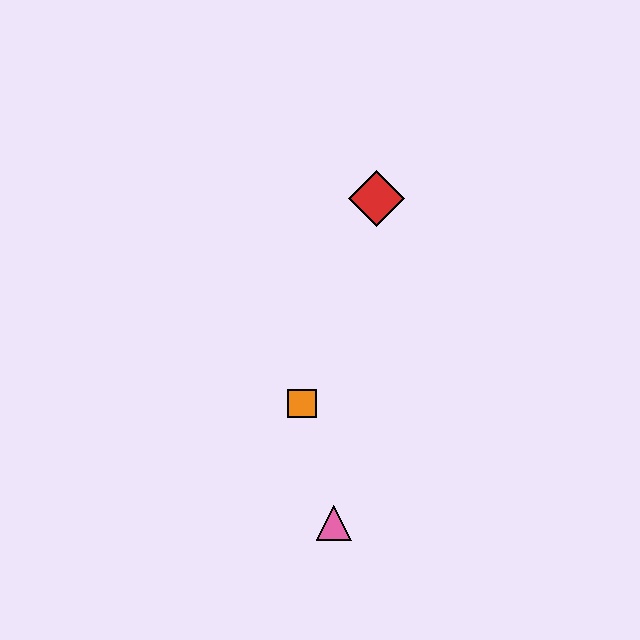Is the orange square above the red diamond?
No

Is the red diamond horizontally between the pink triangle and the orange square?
No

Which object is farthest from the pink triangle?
The red diamond is farthest from the pink triangle.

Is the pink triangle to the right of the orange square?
Yes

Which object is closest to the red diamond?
The orange square is closest to the red diamond.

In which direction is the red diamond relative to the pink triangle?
The red diamond is above the pink triangle.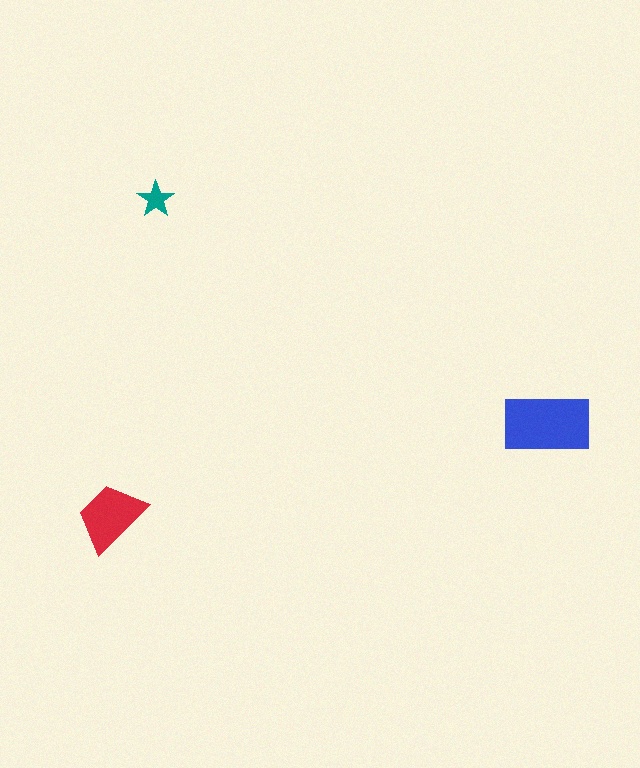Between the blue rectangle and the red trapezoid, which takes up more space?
The blue rectangle.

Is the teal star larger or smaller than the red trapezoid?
Smaller.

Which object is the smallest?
The teal star.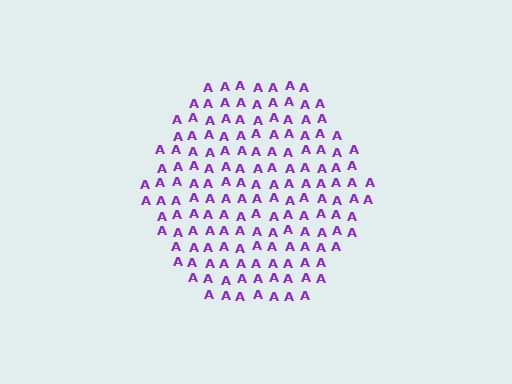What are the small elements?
The small elements are letter A's.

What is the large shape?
The large shape is a hexagon.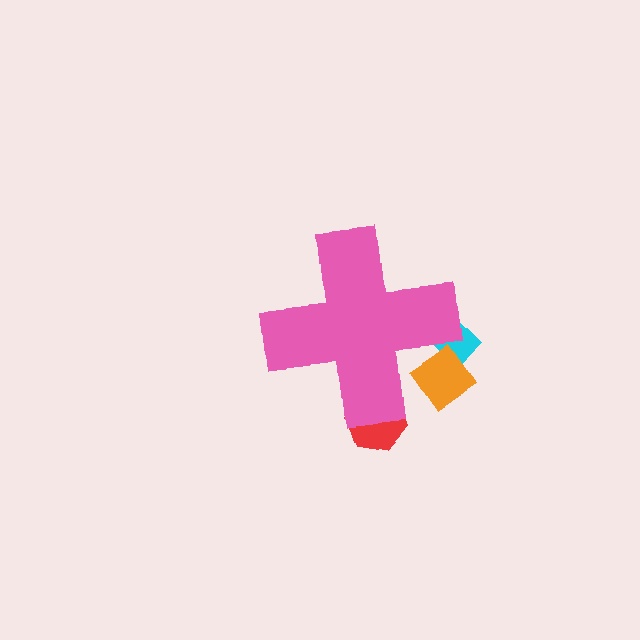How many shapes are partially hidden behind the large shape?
3 shapes are partially hidden.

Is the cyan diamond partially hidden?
Yes, the cyan diamond is partially hidden behind the pink cross.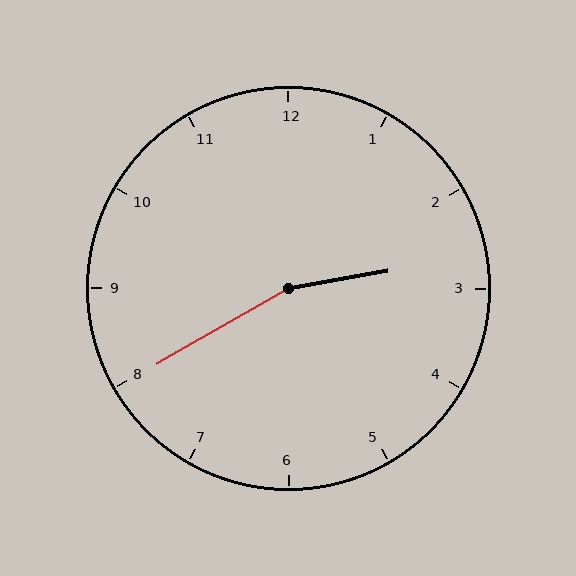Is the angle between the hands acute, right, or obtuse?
It is obtuse.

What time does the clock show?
2:40.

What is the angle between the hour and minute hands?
Approximately 160 degrees.